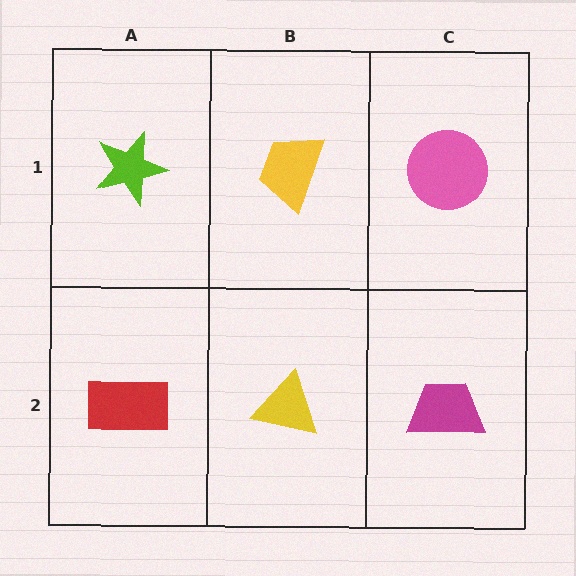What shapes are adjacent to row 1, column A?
A red rectangle (row 2, column A), a yellow trapezoid (row 1, column B).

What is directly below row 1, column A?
A red rectangle.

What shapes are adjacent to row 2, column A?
A lime star (row 1, column A), a yellow triangle (row 2, column B).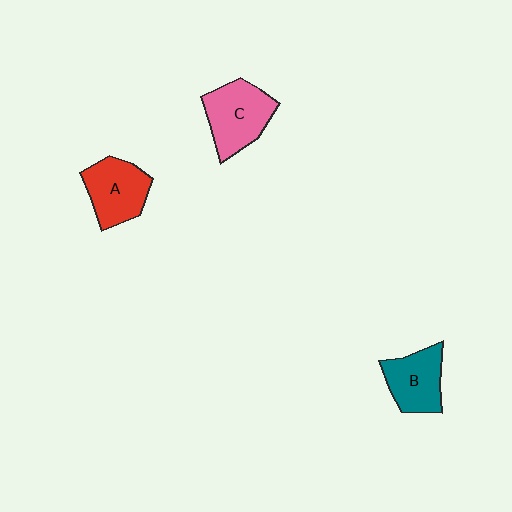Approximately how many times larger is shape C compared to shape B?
Approximately 1.2 times.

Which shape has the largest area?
Shape C (pink).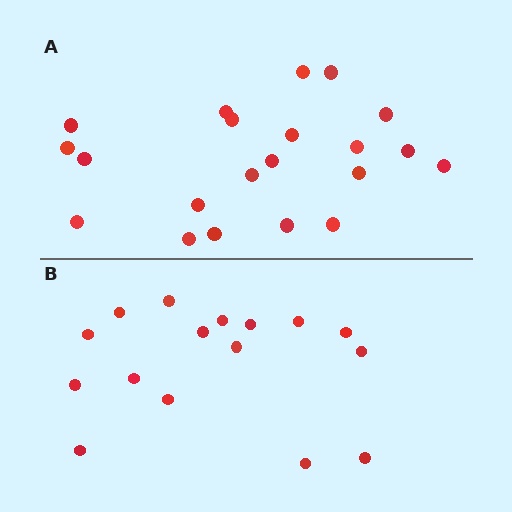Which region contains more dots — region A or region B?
Region A (the top region) has more dots.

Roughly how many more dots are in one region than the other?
Region A has about 5 more dots than region B.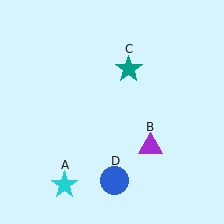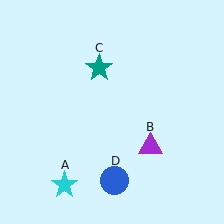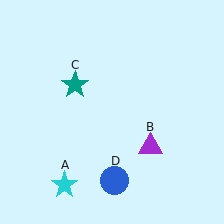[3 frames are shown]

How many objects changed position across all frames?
1 object changed position: teal star (object C).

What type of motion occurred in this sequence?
The teal star (object C) rotated counterclockwise around the center of the scene.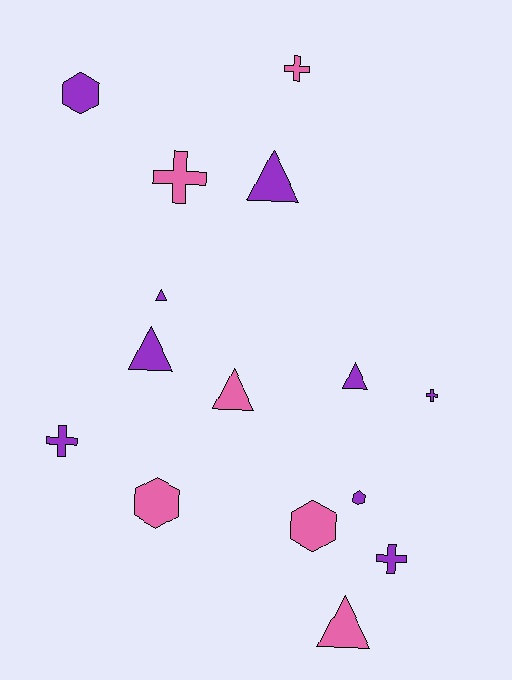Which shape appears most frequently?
Triangle, with 6 objects.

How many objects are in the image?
There are 15 objects.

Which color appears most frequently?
Purple, with 9 objects.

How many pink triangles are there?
There are 2 pink triangles.